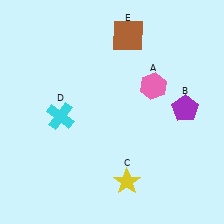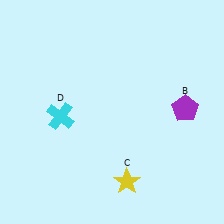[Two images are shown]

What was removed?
The brown square (E), the pink hexagon (A) were removed in Image 2.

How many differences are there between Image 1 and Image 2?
There are 2 differences between the two images.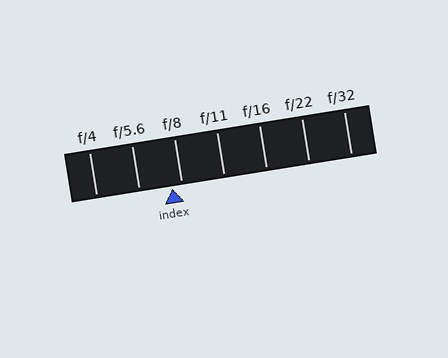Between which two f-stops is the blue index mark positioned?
The index mark is between f/5.6 and f/8.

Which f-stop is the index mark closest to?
The index mark is closest to f/8.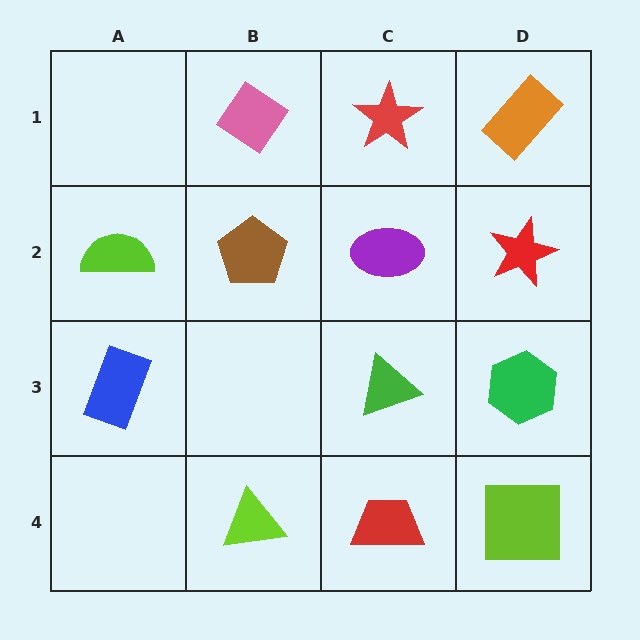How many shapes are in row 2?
4 shapes.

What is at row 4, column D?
A lime square.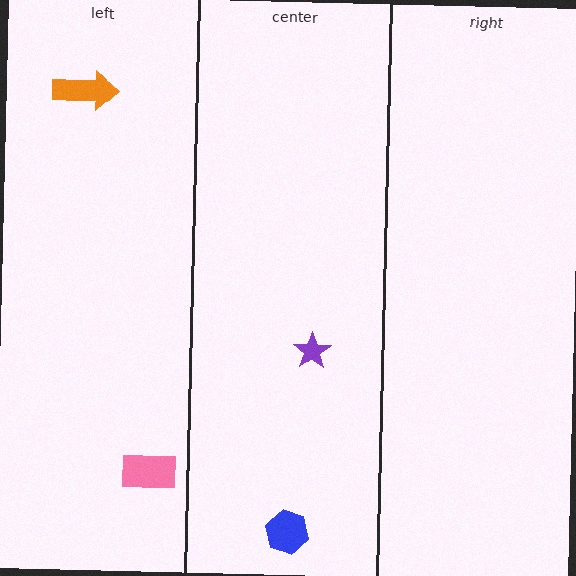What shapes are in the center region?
The blue hexagon, the purple star.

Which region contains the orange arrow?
The left region.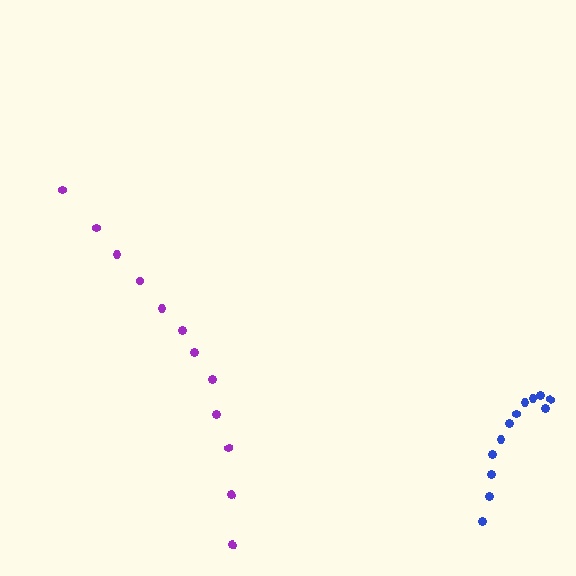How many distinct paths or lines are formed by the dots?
There are 2 distinct paths.